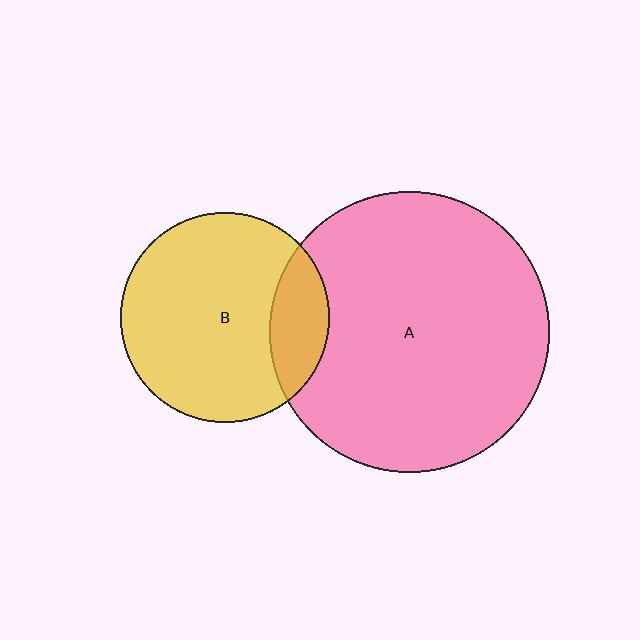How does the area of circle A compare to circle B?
Approximately 1.8 times.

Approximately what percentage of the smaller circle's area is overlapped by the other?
Approximately 20%.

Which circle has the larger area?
Circle A (pink).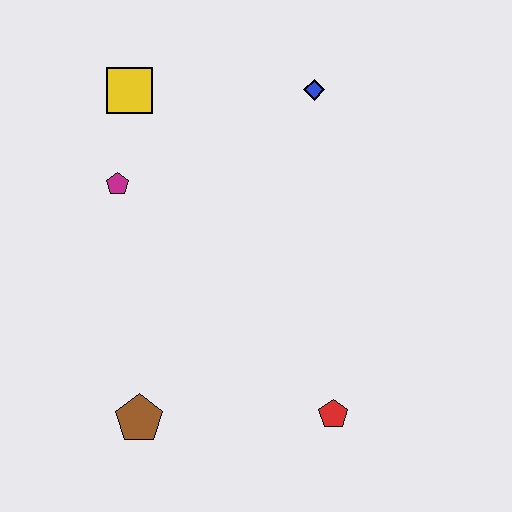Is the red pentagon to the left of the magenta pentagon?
No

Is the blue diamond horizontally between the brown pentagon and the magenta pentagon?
No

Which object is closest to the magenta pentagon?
The yellow square is closest to the magenta pentagon.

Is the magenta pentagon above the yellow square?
No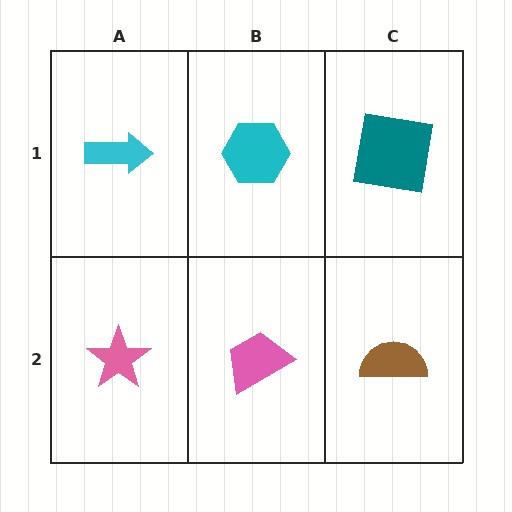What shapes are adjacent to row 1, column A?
A pink star (row 2, column A), a cyan hexagon (row 1, column B).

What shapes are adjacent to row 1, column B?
A pink trapezoid (row 2, column B), a cyan arrow (row 1, column A), a teal square (row 1, column C).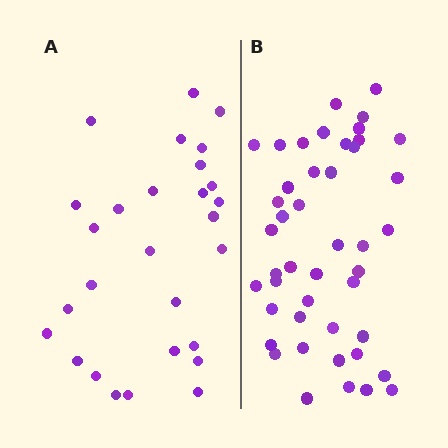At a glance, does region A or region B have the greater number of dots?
Region B (the right region) has more dots.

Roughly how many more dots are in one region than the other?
Region B has approximately 15 more dots than region A.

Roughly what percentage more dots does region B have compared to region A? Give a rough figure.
About 60% more.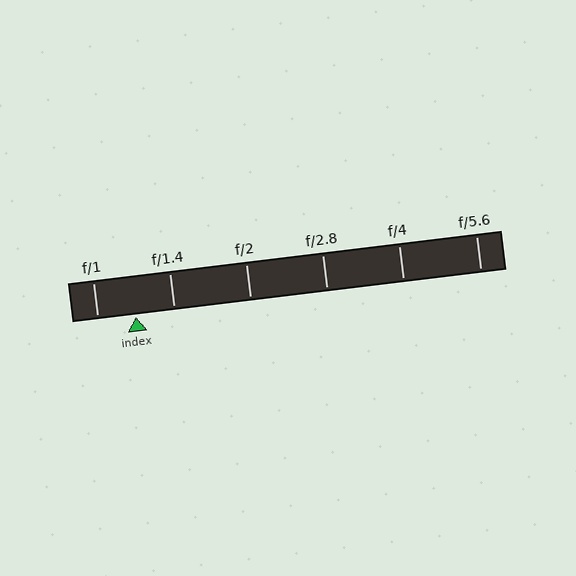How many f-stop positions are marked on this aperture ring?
There are 6 f-stop positions marked.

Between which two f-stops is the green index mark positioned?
The index mark is between f/1 and f/1.4.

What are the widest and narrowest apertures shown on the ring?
The widest aperture shown is f/1 and the narrowest is f/5.6.